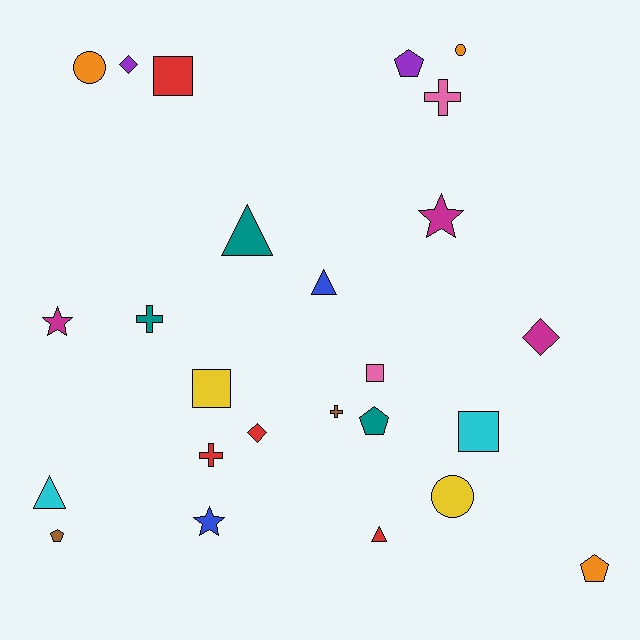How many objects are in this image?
There are 25 objects.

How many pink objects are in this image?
There are 2 pink objects.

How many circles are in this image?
There are 3 circles.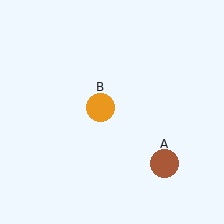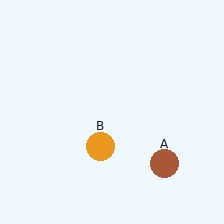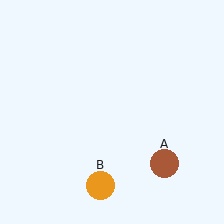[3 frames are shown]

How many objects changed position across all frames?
1 object changed position: orange circle (object B).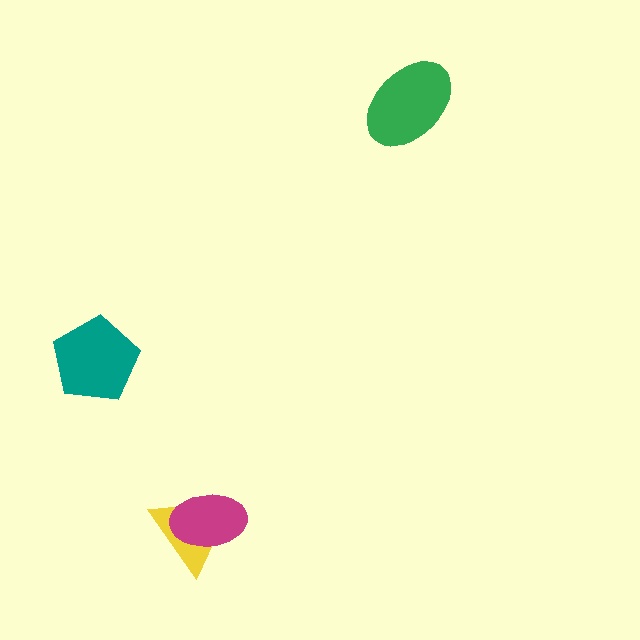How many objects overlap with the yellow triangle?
1 object overlaps with the yellow triangle.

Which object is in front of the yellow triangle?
The magenta ellipse is in front of the yellow triangle.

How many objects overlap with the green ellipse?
0 objects overlap with the green ellipse.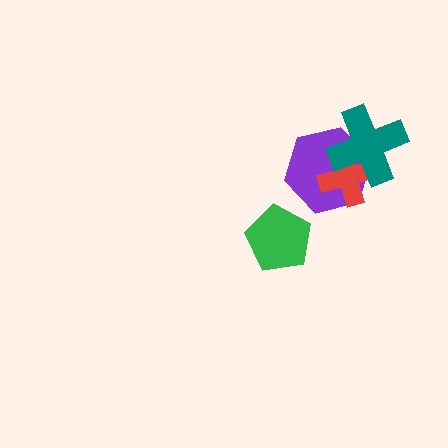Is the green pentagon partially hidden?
No, no other shape covers it.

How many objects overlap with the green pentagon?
0 objects overlap with the green pentagon.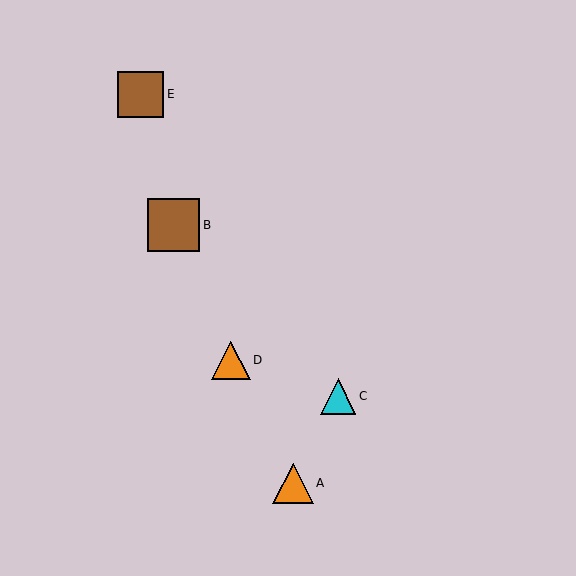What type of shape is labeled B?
Shape B is a brown square.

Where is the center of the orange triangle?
The center of the orange triangle is at (231, 360).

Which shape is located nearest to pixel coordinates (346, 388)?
The cyan triangle (labeled C) at (338, 397) is nearest to that location.